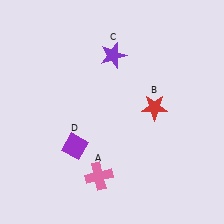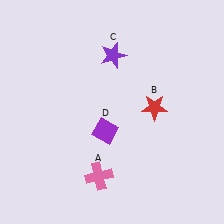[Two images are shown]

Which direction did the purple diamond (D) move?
The purple diamond (D) moved right.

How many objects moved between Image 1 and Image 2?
1 object moved between the two images.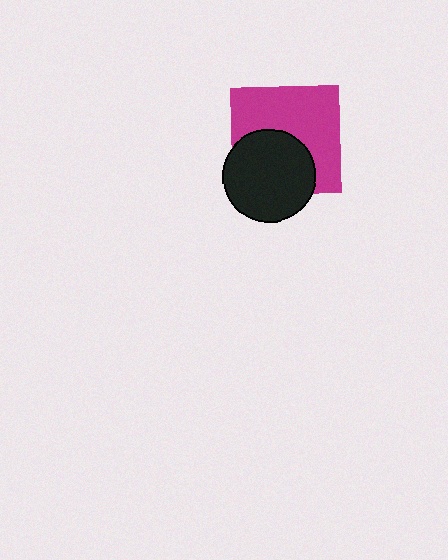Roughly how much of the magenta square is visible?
About half of it is visible (roughly 59%).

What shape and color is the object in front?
The object in front is a black circle.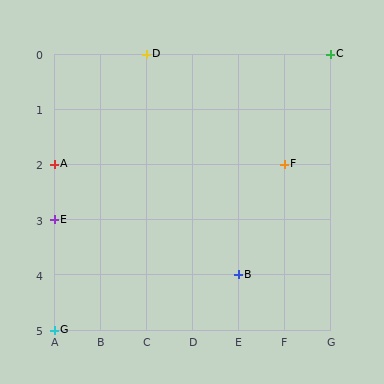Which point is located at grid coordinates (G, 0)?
Point C is at (G, 0).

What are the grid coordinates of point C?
Point C is at grid coordinates (G, 0).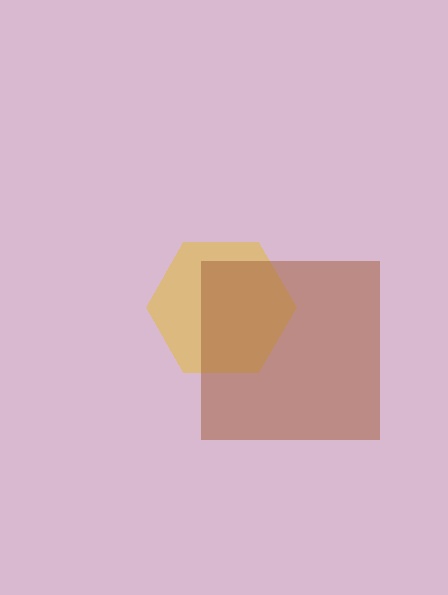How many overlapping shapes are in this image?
There are 2 overlapping shapes in the image.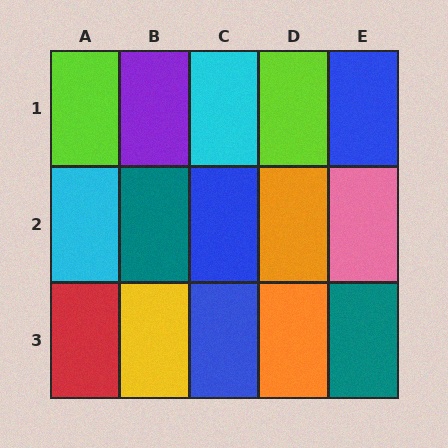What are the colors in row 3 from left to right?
Red, yellow, blue, orange, teal.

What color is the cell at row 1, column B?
Purple.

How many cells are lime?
2 cells are lime.